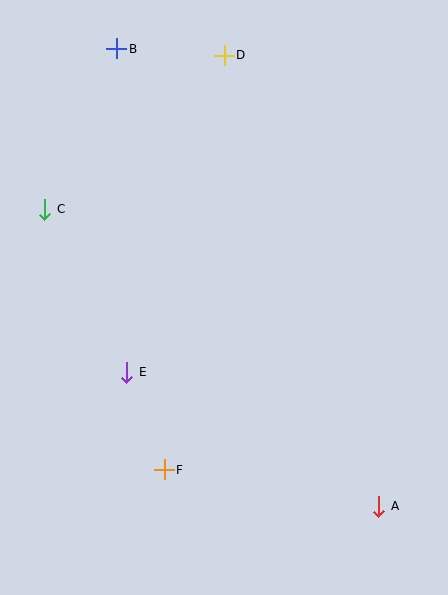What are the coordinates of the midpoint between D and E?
The midpoint between D and E is at (175, 214).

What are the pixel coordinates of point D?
Point D is at (224, 55).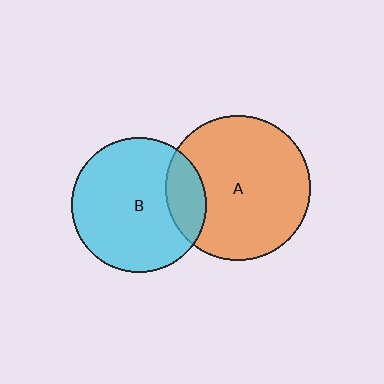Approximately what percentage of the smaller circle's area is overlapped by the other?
Approximately 20%.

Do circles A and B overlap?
Yes.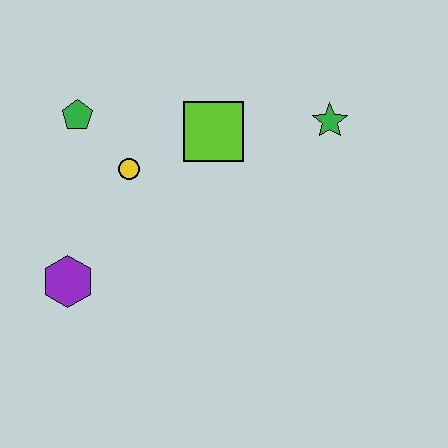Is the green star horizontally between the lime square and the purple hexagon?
No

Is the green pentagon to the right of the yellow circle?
No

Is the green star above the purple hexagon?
Yes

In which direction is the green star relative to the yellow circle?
The green star is to the right of the yellow circle.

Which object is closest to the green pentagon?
The yellow circle is closest to the green pentagon.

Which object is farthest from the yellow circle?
The green star is farthest from the yellow circle.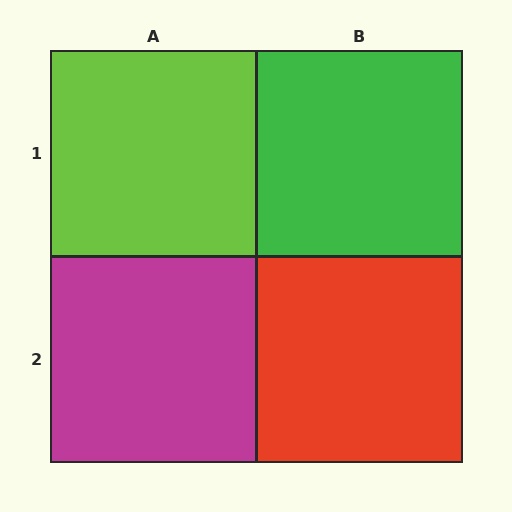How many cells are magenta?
1 cell is magenta.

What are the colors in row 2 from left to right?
Magenta, red.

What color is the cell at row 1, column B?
Green.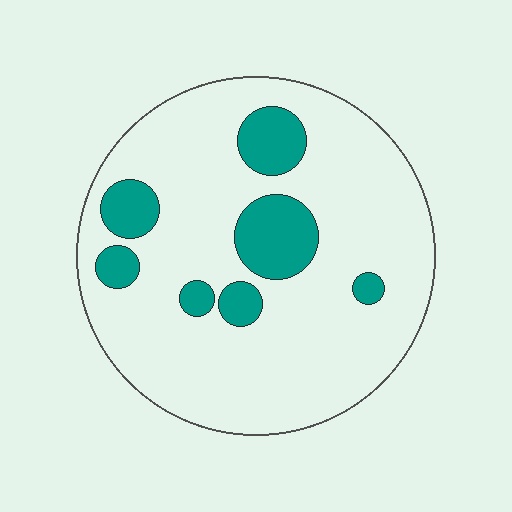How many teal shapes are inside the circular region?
7.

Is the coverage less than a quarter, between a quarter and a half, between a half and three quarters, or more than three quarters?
Less than a quarter.